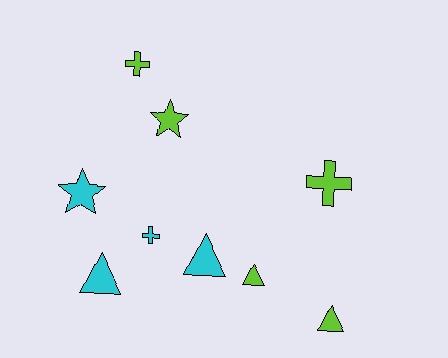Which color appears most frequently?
Lime, with 5 objects.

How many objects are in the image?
There are 9 objects.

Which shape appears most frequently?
Triangle, with 4 objects.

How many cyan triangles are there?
There are 2 cyan triangles.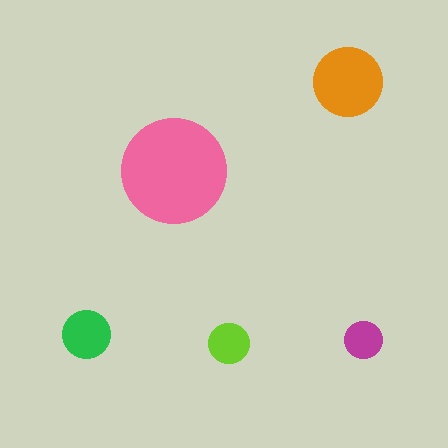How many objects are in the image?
There are 5 objects in the image.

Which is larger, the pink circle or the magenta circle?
The pink one.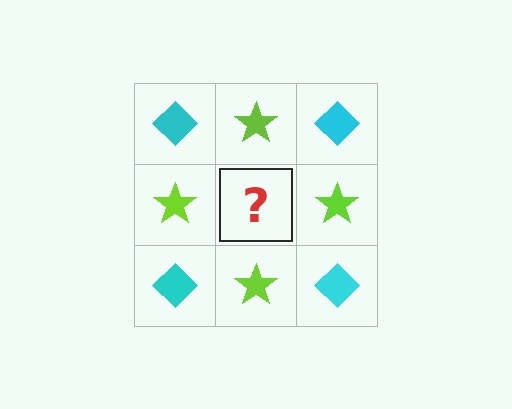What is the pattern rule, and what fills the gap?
The rule is that it alternates cyan diamond and lime star in a checkerboard pattern. The gap should be filled with a cyan diamond.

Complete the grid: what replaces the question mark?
The question mark should be replaced with a cyan diamond.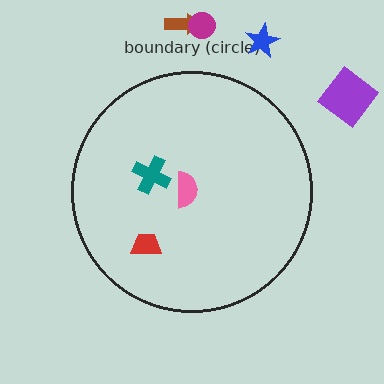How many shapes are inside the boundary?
3 inside, 4 outside.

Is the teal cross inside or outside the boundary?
Inside.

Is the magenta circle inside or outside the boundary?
Outside.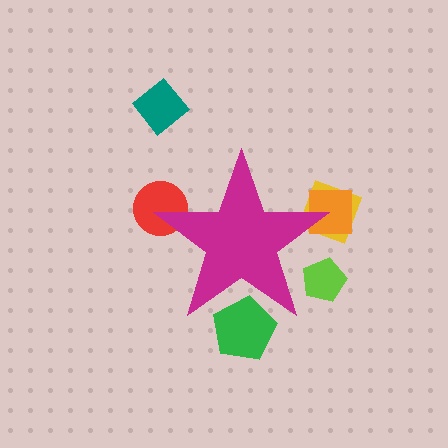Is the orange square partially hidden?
Yes, the orange square is partially hidden behind the magenta star.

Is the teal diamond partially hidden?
No, the teal diamond is fully visible.